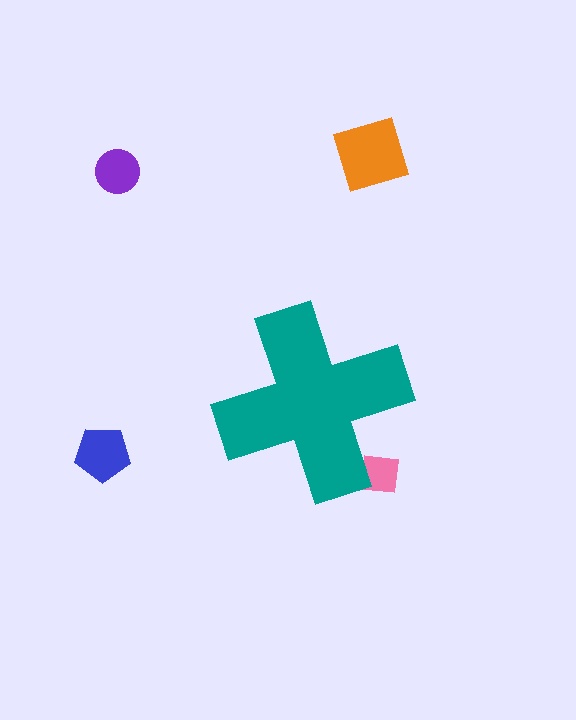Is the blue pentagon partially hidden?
No, the blue pentagon is fully visible.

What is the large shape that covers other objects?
A teal cross.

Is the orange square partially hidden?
No, the orange square is fully visible.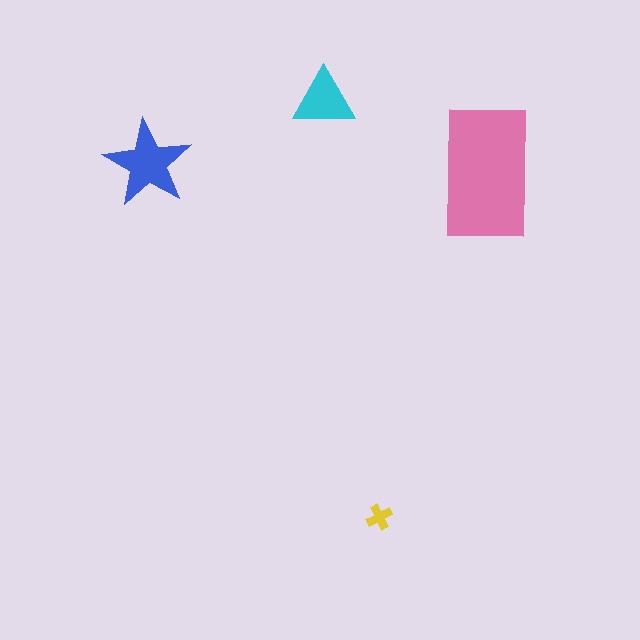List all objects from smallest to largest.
The yellow cross, the cyan triangle, the blue star, the pink rectangle.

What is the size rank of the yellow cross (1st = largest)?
4th.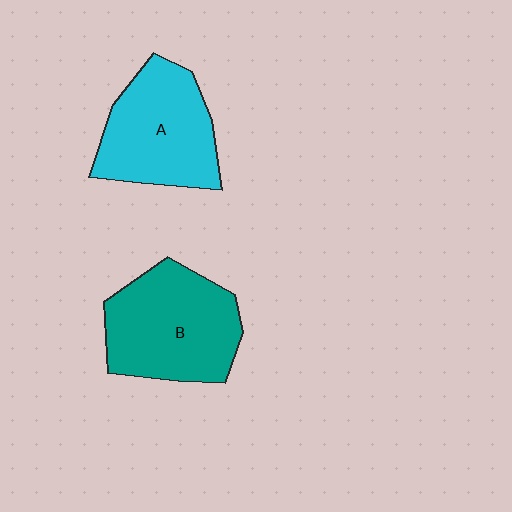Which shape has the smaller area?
Shape A (cyan).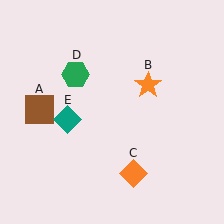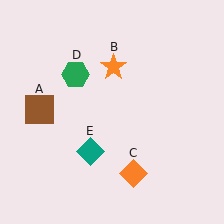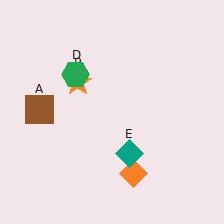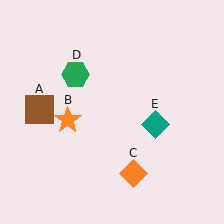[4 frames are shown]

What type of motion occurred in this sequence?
The orange star (object B), teal diamond (object E) rotated counterclockwise around the center of the scene.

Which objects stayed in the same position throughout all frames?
Brown square (object A) and orange diamond (object C) and green hexagon (object D) remained stationary.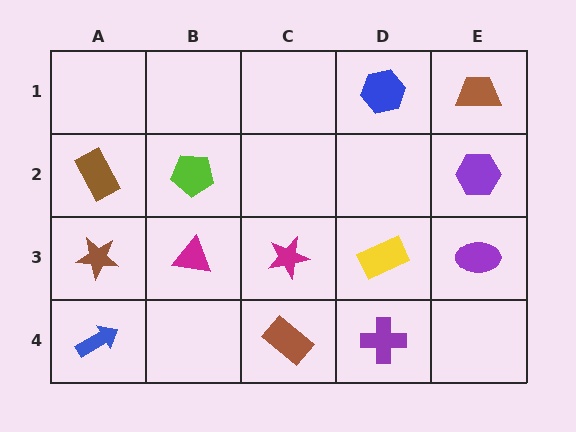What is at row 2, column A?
A brown rectangle.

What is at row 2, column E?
A purple hexagon.